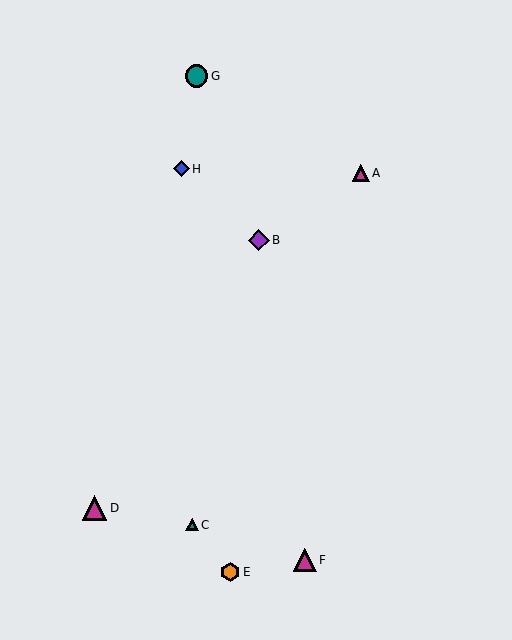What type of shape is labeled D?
Shape D is a magenta triangle.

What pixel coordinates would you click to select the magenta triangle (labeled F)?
Click at (305, 560) to select the magenta triangle F.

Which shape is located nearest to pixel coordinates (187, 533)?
The teal triangle (labeled C) at (192, 525) is nearest to that location.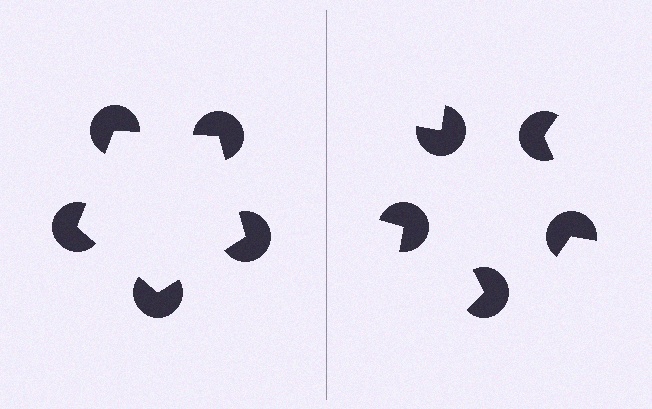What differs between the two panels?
The pac-man discs are positioned identically on both sides; only the wedge orientations differ. On the left they align to a pentagon; on the right they are misaligned.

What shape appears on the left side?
An illusory pentagon.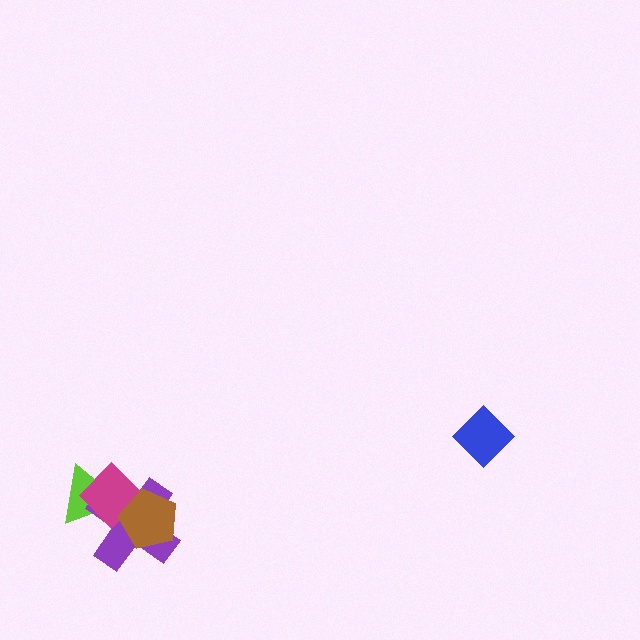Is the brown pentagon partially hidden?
No, no other shape covers it.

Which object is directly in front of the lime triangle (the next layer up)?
The purple cross is directly in front of the lime triangle.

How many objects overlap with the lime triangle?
2 objects overlap with the lime triangle.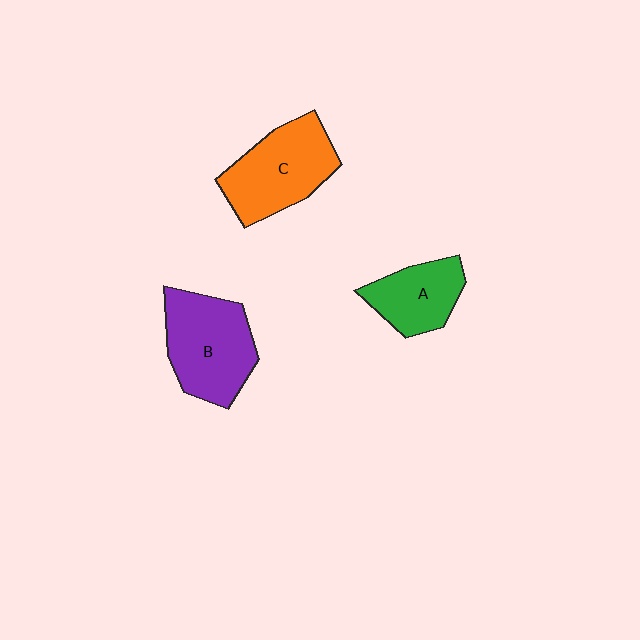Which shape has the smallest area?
Shape A (green).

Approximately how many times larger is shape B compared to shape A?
Approximately 1.5 times.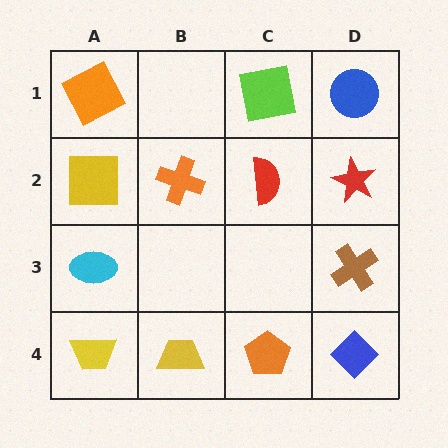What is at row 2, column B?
An orange cross.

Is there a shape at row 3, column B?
No, that cell is empty.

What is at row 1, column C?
A lime square.